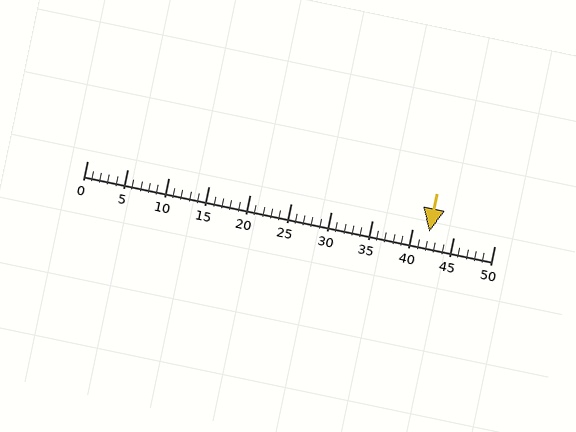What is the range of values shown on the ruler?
The ruler shows values from 0 to 50.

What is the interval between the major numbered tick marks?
The major tick marks are spaced 5 units apart.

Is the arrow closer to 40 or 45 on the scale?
The arrow is closer to 40.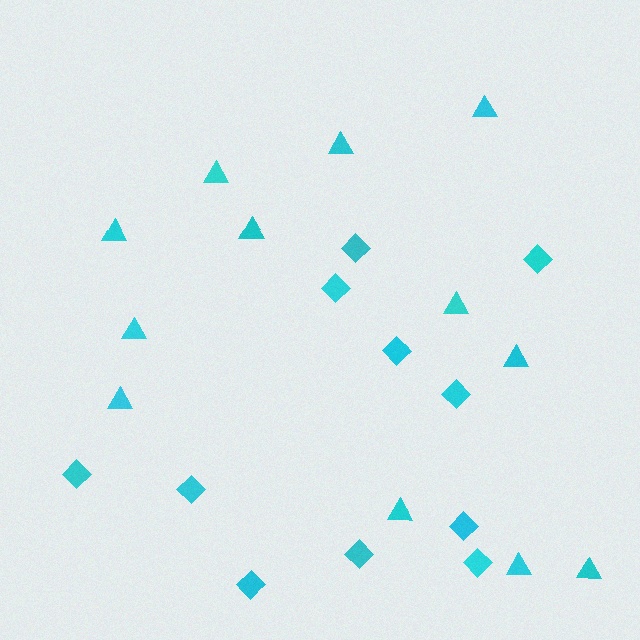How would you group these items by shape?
There are 2 groups: one group of diamonds (11) and one group of triangles (12).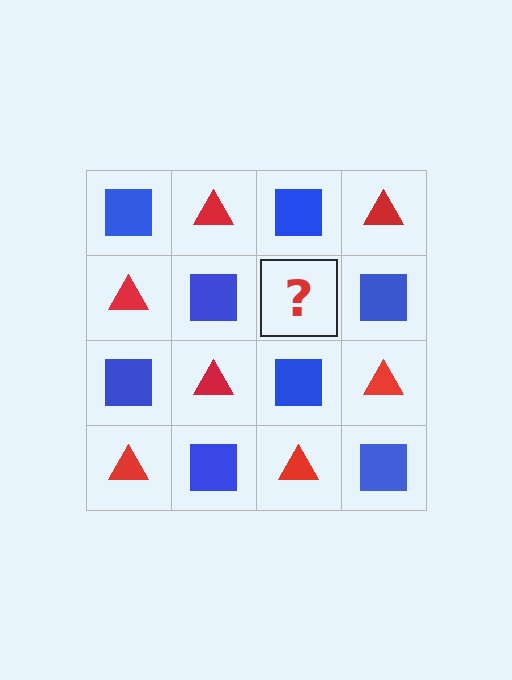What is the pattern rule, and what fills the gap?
The rule is that it alternates blue square and red triangle in a checkerboard pattern. The gap should be filled with a red triangle.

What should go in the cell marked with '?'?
The missing cell should contain a red triangle.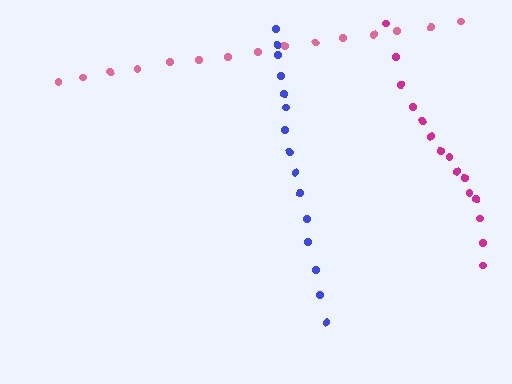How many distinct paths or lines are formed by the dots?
There are 3 distinct paths.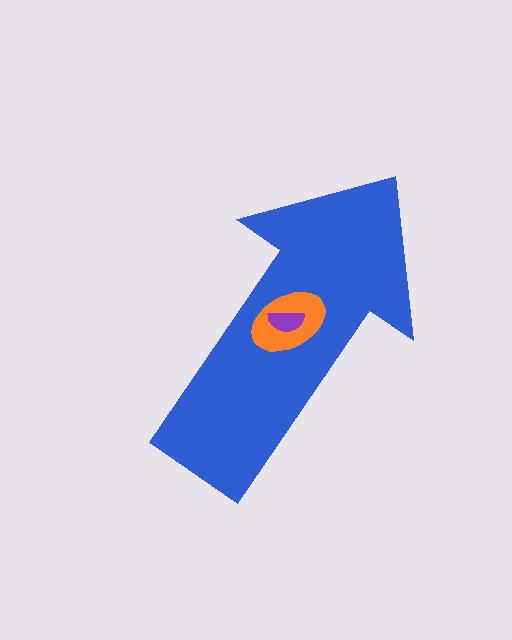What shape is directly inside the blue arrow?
The orange ellipse.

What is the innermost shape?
The purple semicircle.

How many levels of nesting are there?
3.